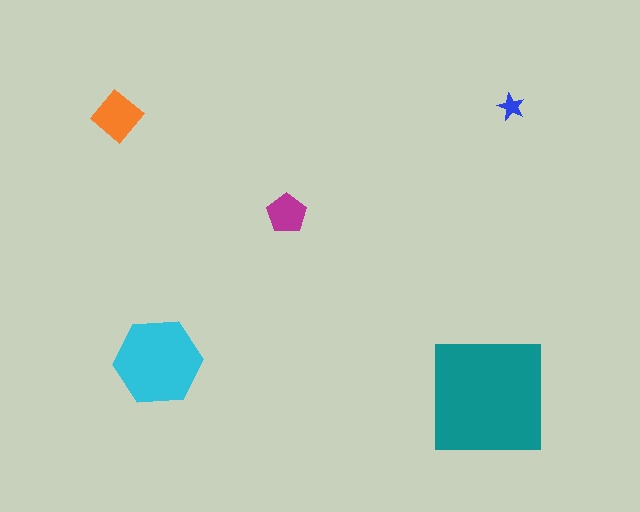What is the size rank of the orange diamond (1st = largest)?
3rd.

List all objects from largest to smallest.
The teal square, the cyan hexagon, the orange diamond, the magenta pentagon, the blue star.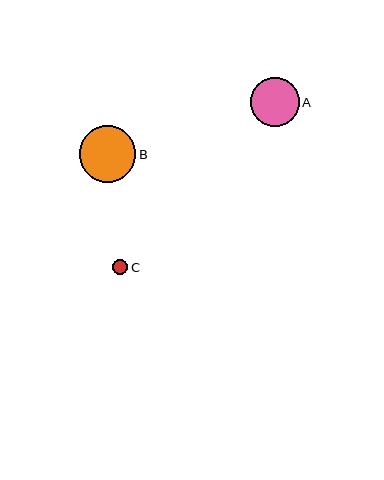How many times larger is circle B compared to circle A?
Circle B is approximately 1.1 times the size of circle A.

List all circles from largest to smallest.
From largest to smallest: B, A, C.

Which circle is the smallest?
Circle C is the smallest with a size of approximately 15 pixels.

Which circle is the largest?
Circle B is the largest with a size of approximately 56 pixels.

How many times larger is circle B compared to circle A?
Circle B is approximately 1.1 times the size of circle A.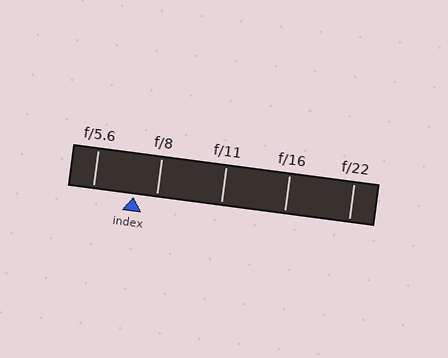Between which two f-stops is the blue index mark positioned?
The index mark is between f/5.6 and f/8.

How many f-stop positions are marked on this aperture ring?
There are 5 f-stop positions marked.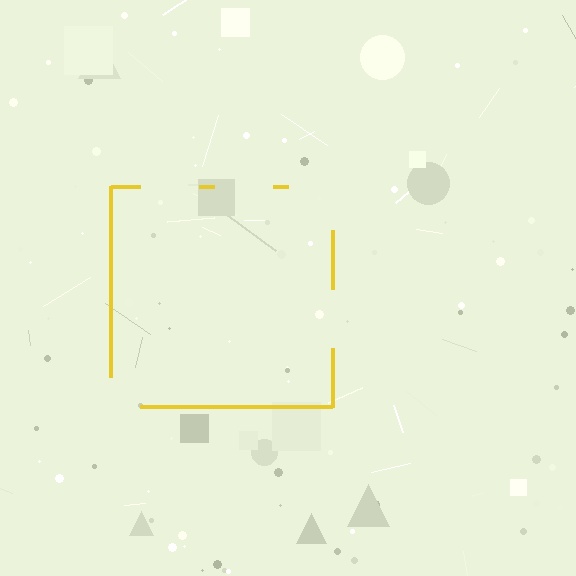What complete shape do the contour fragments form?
The contour fragments form a square.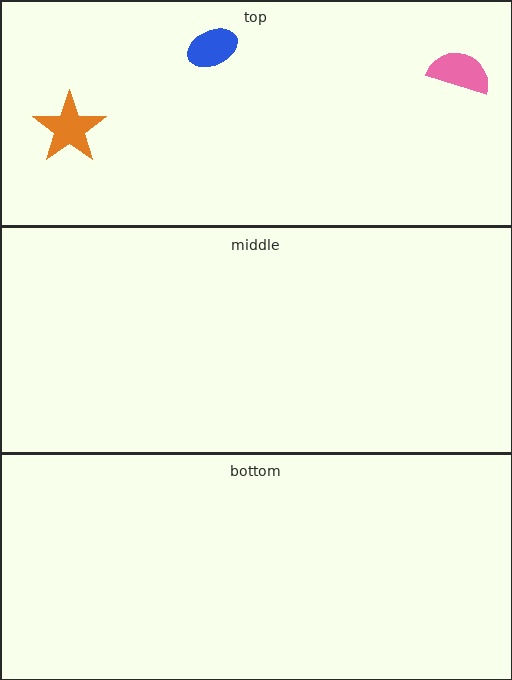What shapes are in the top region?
The blue ellipse, the pink semicircle, the orange star.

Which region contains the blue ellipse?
The top region.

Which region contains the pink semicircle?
The top region.